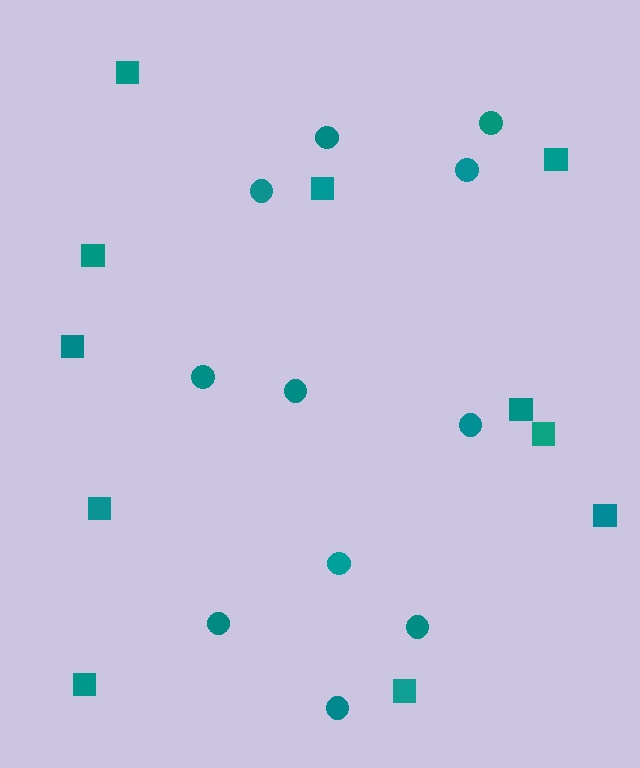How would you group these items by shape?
There are 2 groups: one group of squares (11) and one group of circles (11).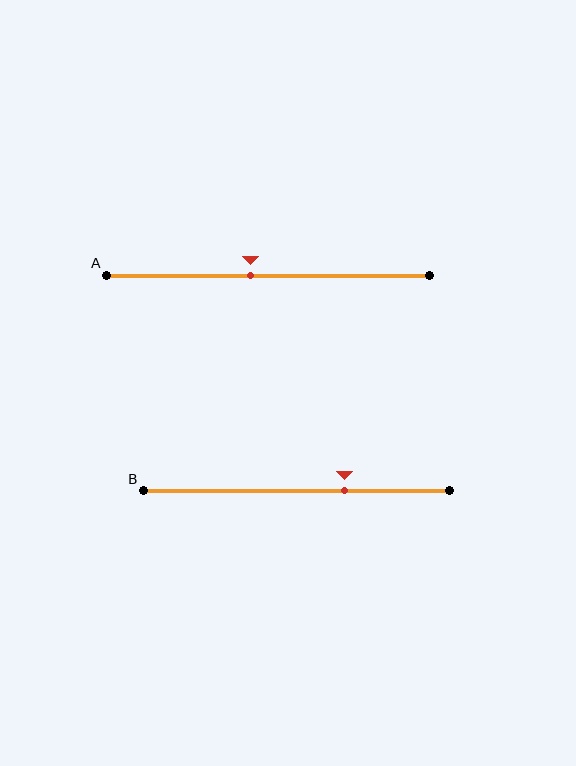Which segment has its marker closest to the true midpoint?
Segment A has its marker closest to the true midpoint.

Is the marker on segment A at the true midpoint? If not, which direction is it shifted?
No, the marker on segment A is shifted to the left by about 5% of the segment length.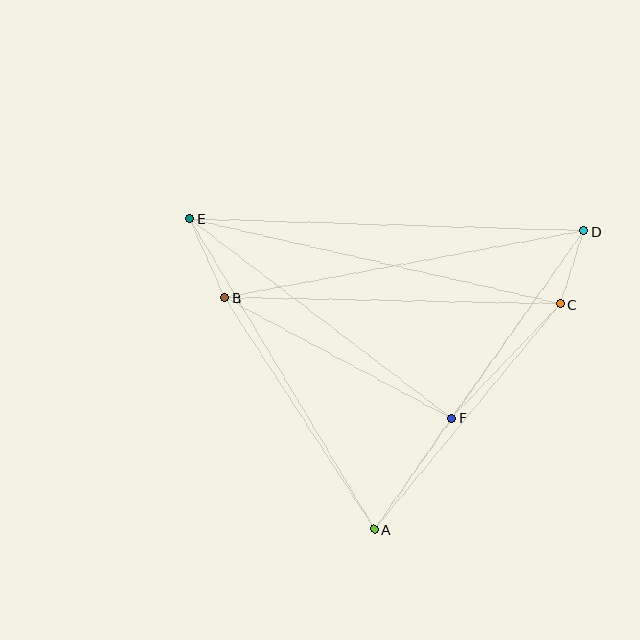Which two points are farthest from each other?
Points D and E are farthest from each other.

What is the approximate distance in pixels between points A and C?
The distance between A and C is approximately 292 pixels.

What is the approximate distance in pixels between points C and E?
The distance between C and E is approximately 380 pixels.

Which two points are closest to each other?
Points C and D are closest to each other.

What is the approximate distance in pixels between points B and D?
The distance between B and D is approximately 365 pixels.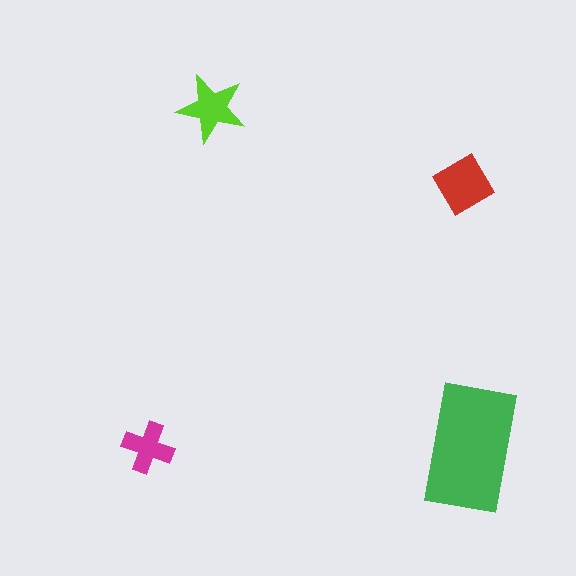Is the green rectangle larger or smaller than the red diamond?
Larger.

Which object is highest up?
The lime star is topmost.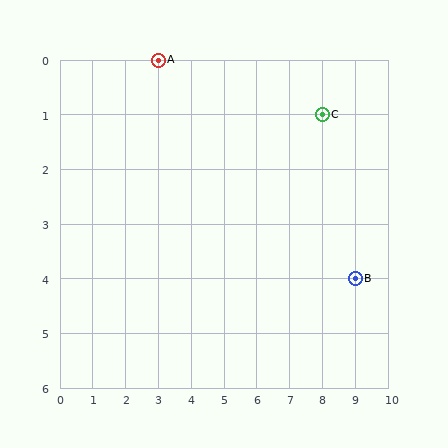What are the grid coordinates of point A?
Point A is at grid coordinates (3, 0).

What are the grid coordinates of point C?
Point C is at grid coordinates (8, 1).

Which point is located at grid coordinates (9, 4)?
Point B is at (9, 4).